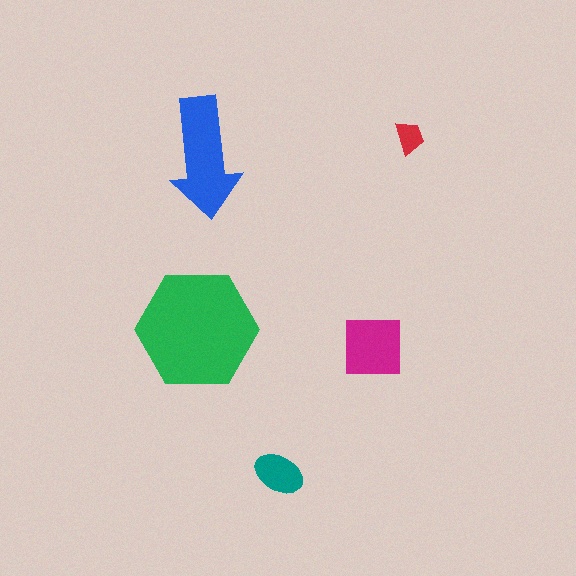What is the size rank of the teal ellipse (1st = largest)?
4th.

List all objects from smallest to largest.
The red trapezoid, the teal ellipse, the magenta square, the blue arrow, the green hexagon.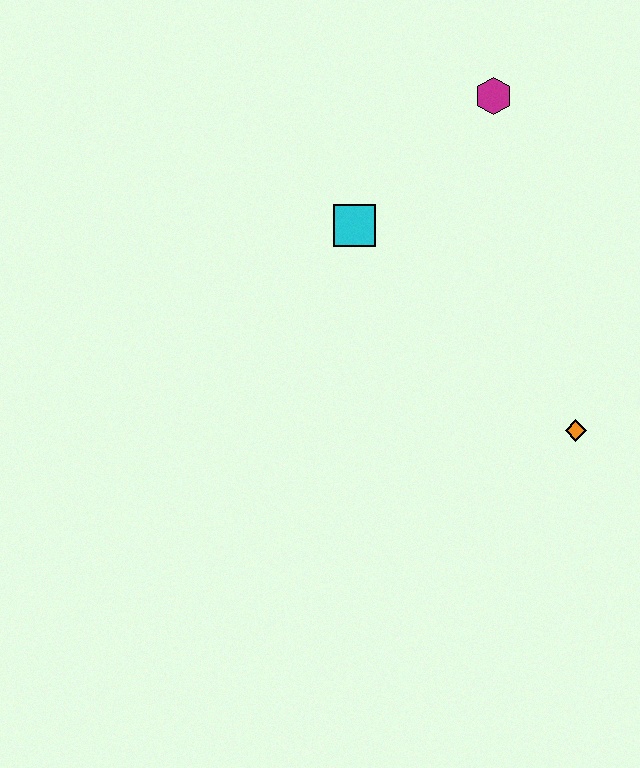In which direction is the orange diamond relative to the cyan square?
The orange diamond is to the right of the cyan square.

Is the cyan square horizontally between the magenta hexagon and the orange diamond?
No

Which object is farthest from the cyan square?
The orange diamond is farthest from the cyan square.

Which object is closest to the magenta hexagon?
The cyan square is closest to the magenta hexagon.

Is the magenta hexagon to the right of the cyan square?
Yes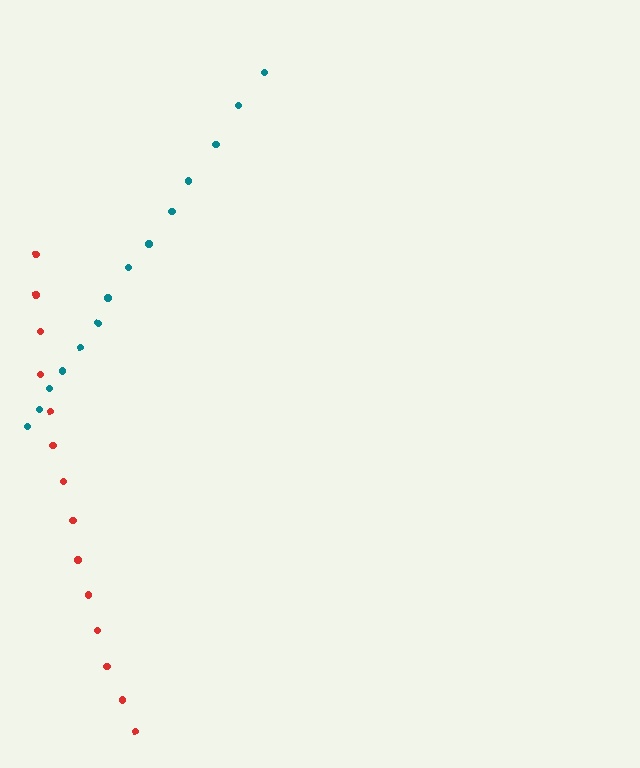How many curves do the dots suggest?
There are 2 distinct paths.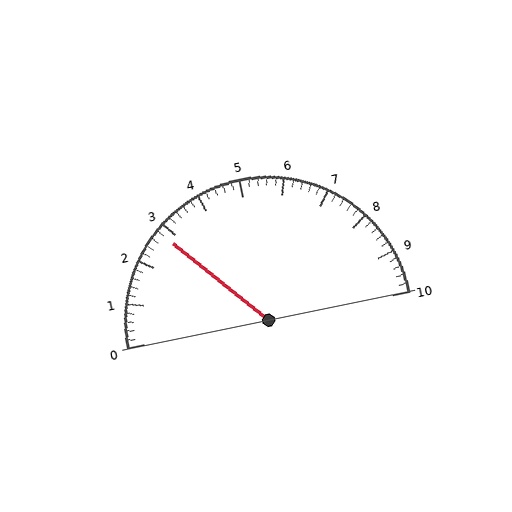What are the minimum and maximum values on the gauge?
The gauge ranges from 0 to 10.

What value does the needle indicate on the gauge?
The needle indicates approximately 2.8.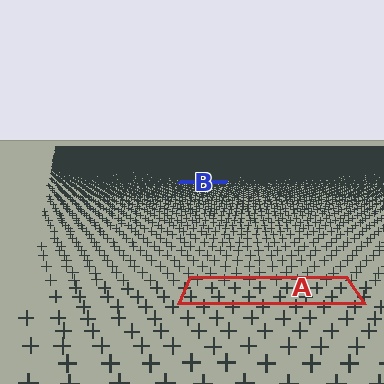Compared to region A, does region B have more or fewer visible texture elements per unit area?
Region B has more texture elements per unit area — they are packed more densely because it is farther away.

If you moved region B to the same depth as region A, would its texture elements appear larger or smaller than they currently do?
They would appear larger. At a closer depth, the same texture elements are projected at a bigger on-screen size.